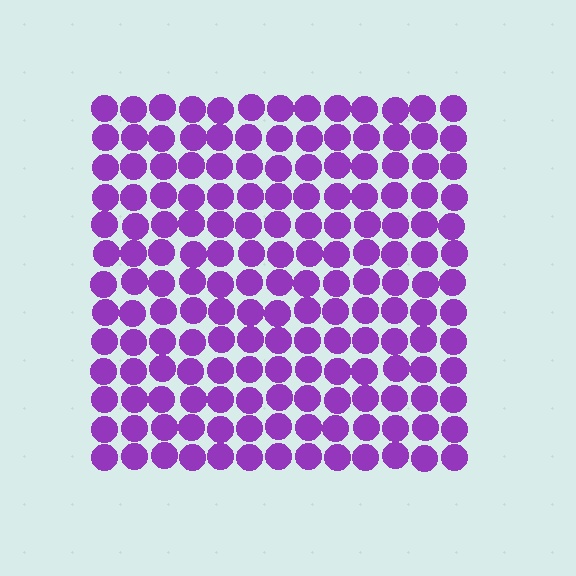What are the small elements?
The small elements are circles.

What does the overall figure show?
The overall figure shows a square.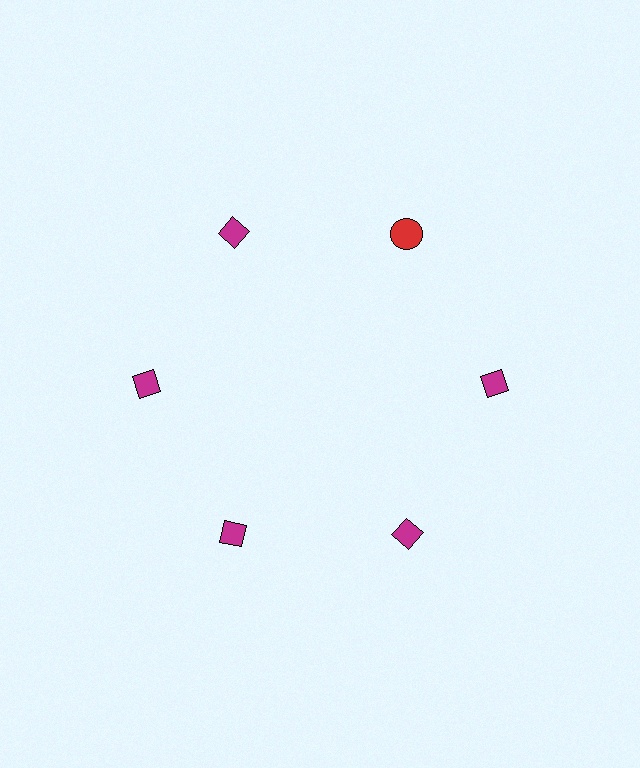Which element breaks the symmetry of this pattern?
The red circle at roughly the 1 o'clock position breaks the symmetry. All other shapes are magenta diamonds.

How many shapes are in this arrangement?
There are 6 shapes arranged in a ring pattern.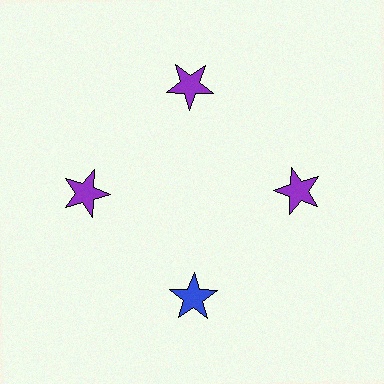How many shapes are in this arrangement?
There are 4 shapes arranged in a ring pattern.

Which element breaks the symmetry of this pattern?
The blue star at roughly the 6 o'clock position breaks the symmetry. All other shapes are purple stars.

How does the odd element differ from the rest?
It has a different color: blue instead of purple.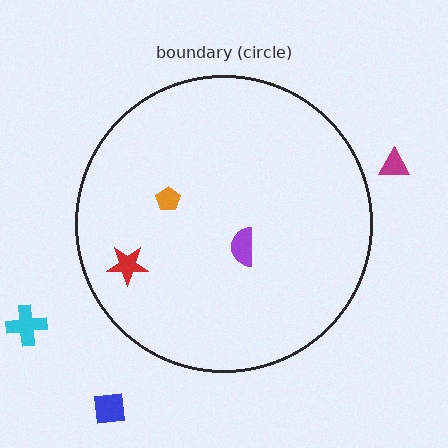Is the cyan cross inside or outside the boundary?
Outside.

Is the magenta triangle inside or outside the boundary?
Outside.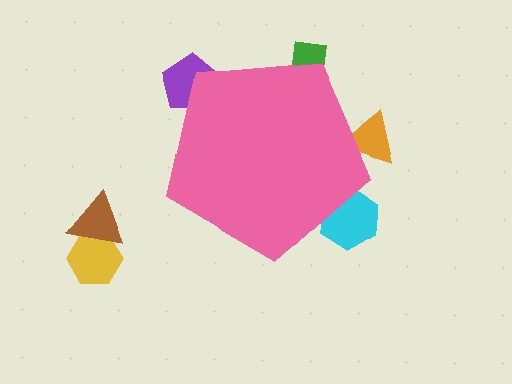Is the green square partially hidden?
Yes, the green square is partially hidden behind the pink pentagon.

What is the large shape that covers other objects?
A pink pentagon.